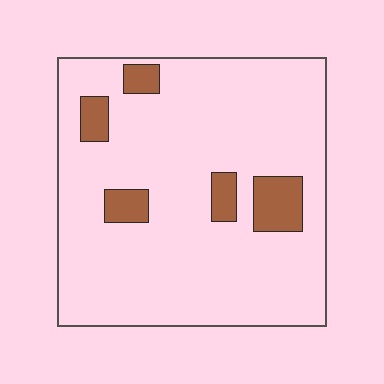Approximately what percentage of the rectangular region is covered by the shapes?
Approximately 10%.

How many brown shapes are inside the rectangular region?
5.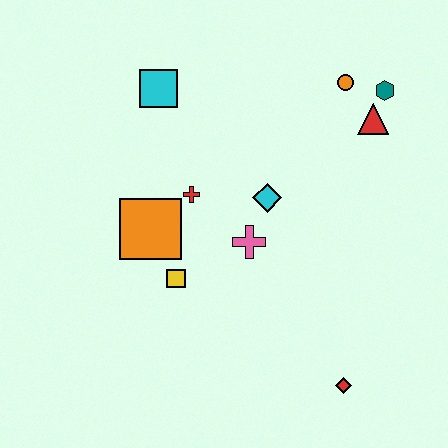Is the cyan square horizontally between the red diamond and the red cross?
No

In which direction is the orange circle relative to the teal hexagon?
The orange circle is to the left of the teal hexagon.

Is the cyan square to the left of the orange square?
No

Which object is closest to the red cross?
The orange square is closest to the red cross.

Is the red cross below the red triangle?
Yes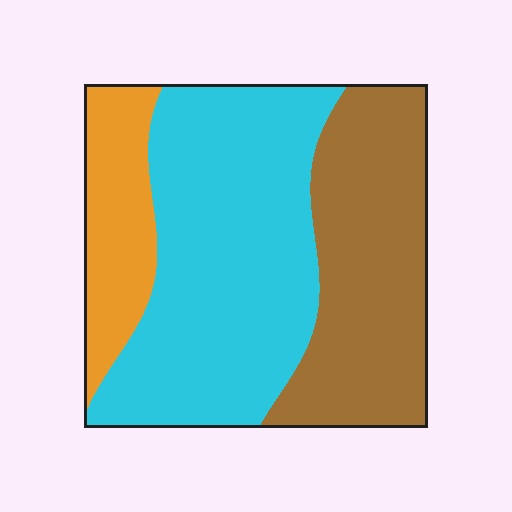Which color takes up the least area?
Orange, at roughly 15%.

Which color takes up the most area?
Cyan, at roughly 50%.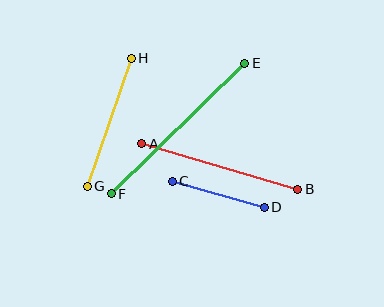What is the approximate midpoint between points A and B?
The midpoint is at approximately (220, 167) pixels.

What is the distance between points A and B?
The distance is approximately 163 pixels.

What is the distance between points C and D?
The distance is approximately 96 pixels.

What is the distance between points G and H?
The distance is approximately 135 pixels.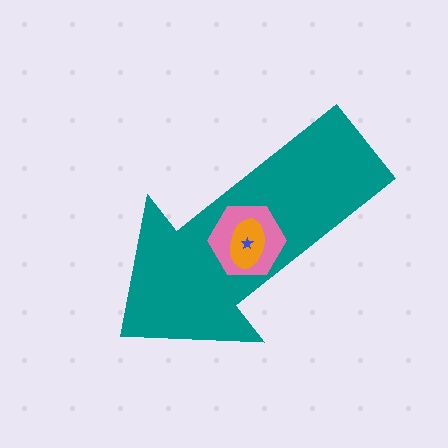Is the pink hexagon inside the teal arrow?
Yes.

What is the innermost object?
The blue star.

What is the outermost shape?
The teal arrow.